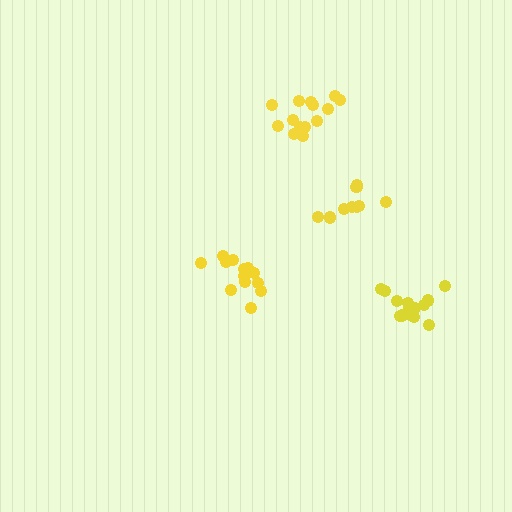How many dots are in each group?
Group 1: 13 dots, Group 2: 9 dots, Group 3: 14 dots, Group 4: 14 dots (50 total).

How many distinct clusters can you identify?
There are 4 distinct clusters.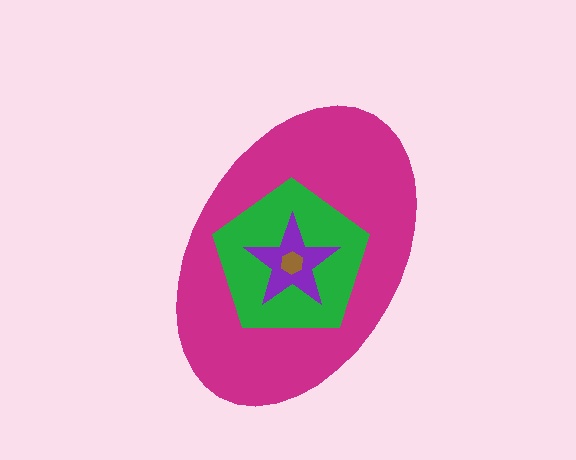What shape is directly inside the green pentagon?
The purple star.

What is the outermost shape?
The magenta ellipse.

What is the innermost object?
The brown hexagon.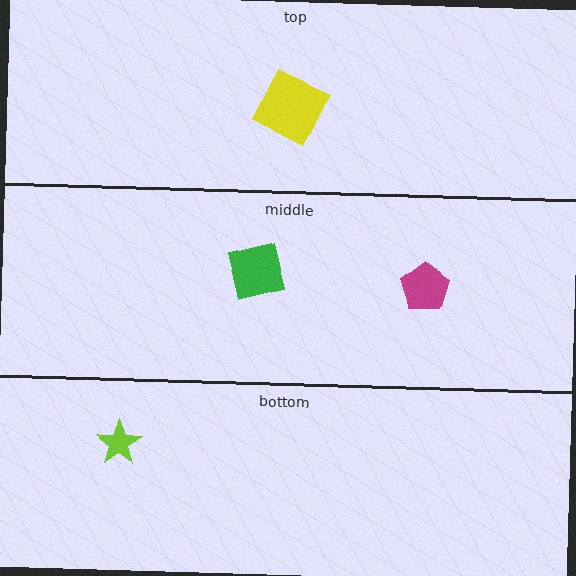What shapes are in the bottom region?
The lime star.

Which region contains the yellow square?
The top region.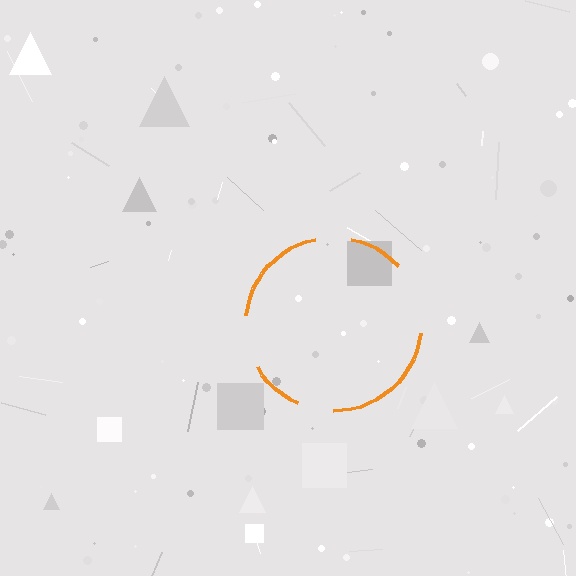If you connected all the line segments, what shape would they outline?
They would outline a circle.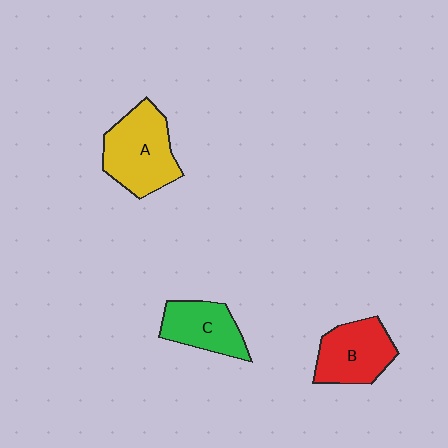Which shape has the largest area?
Shape A (yellow).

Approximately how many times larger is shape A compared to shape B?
Approximately 1.2 times.